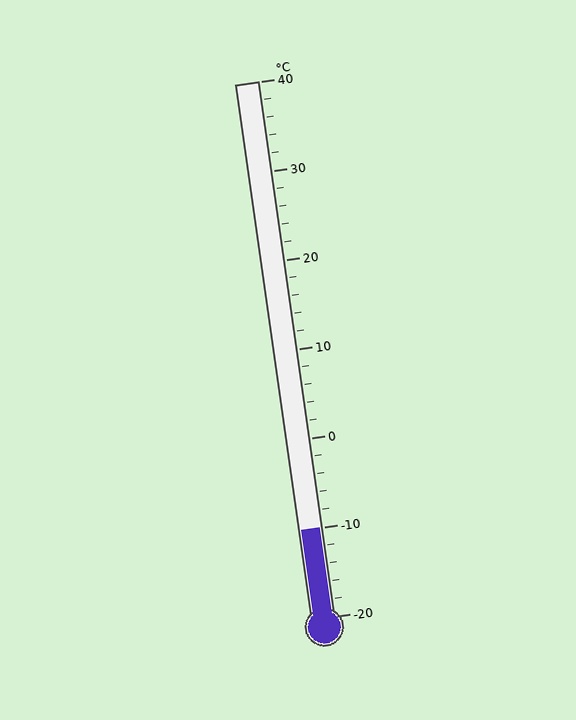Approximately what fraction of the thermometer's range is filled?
The thermometer is filled to approximately 15% of its range.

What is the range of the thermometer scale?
The thermometer scale ranges from -20°C to 40°C.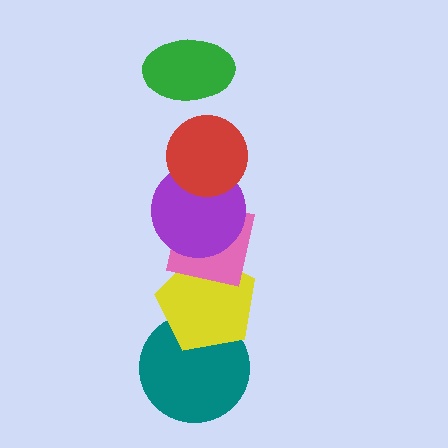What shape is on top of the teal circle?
The yellow pentagon is on top of the teal circle.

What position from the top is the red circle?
The red circle is 2nd from the top.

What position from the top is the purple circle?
The purple circle is 3rd from the top.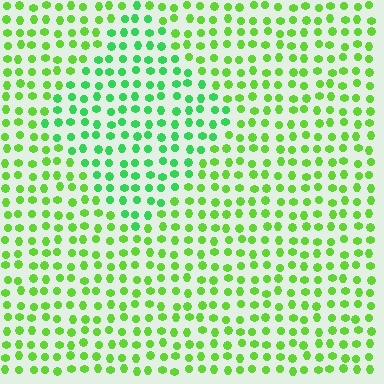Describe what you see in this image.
The image is filled with small lime elements in a uniform arrangement. A diamond-shaped region is visible where the elements are tinted to a slightly different hue, forming a subtle color boundary.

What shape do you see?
I see a diamond.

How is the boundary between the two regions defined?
The boundary is defined purely by a slight shift in hue (about 30 degrees). Spacing, size, and orientation are identical on both sides.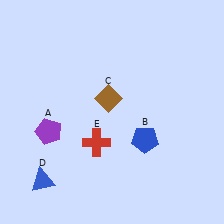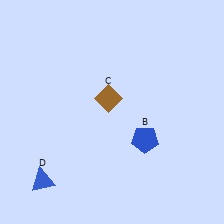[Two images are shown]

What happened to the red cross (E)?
The red cross (E) was removed in Image 2. It was in the bottom-left area of Image 1.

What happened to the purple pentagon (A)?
The purple pentagon (A) was removed in Image 2. It was in the bottom-left area of Image 1.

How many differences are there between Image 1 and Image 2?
There are 2 differences between the two images.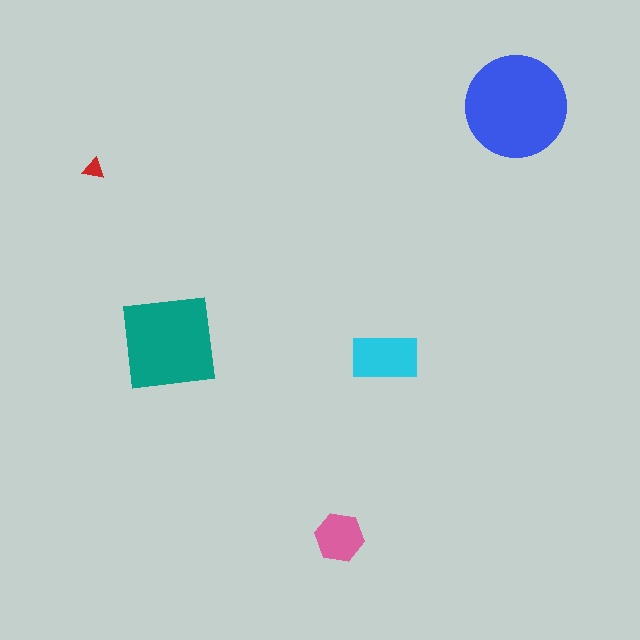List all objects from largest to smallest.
The blue circle, the teal square, the cyan rectangle, the pink hexagon, the red triangle.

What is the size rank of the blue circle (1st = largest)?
1st.